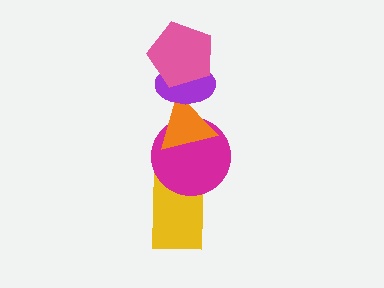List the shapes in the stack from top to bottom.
From top to bottom: the pink pentagon, the purple ellipse, the orange triangle, the magenta circle, the yellow rectangle.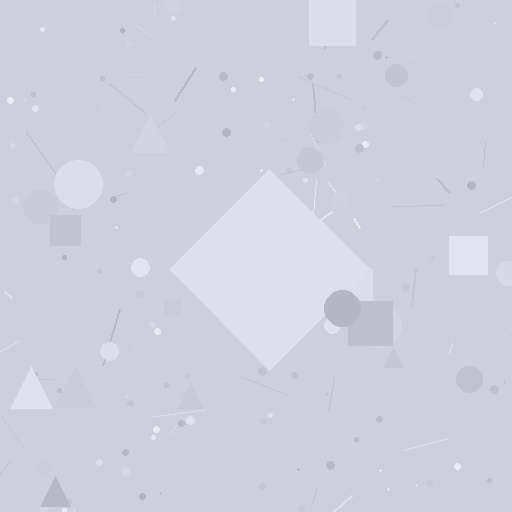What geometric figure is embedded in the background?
A diamond is embedded in the background.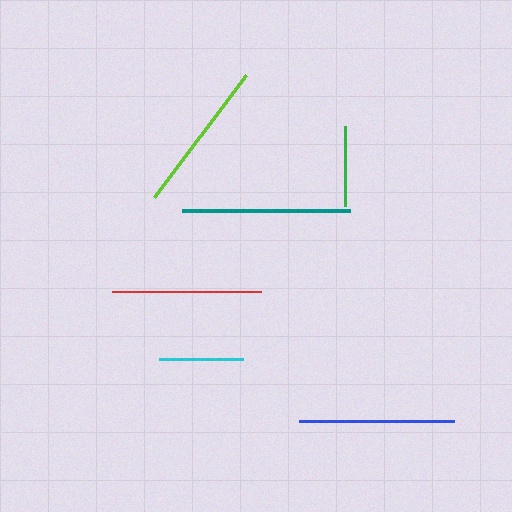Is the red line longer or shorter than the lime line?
The lime line is longer than the red line.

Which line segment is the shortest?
The green line is the shortest at approximately 80 pixels.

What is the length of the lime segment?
The lime segment is approximately 152 pixels long.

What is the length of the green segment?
The green segment is approximately 80 pixels long.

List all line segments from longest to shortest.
From longest to shortest: teal, blue, lime, red, cyan, green.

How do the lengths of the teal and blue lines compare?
The teal and blue lines are approximately the same length.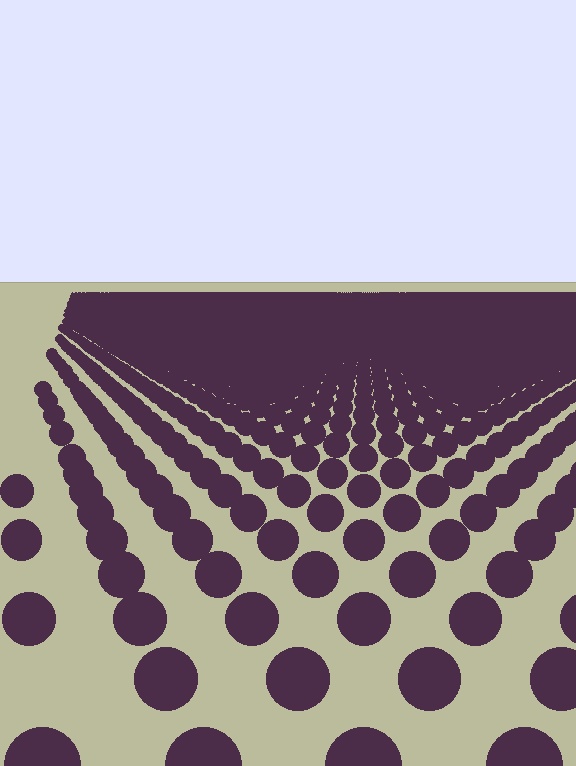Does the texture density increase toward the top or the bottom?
Density increases toward the top.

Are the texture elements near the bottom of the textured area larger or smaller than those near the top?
Larger. Near the bottom, elements are closer to the viewer and appear at a bigger on-screen size.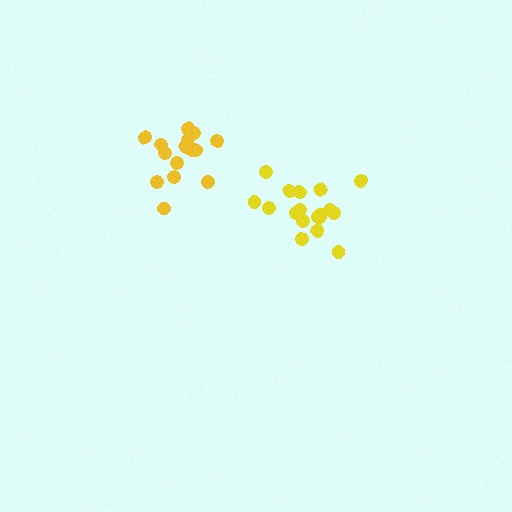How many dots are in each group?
Group 1: 18 dots, Group 2: 15 dots (33 total).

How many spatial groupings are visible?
There are 2 spatial groupings.